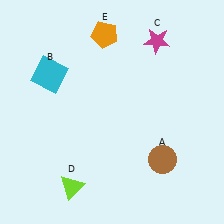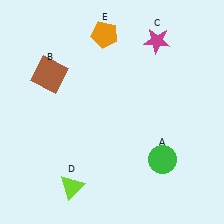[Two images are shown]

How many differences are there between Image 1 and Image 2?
There are 2 differences between the two images.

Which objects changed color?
A changed from brown to green. B changed from cyan to brown.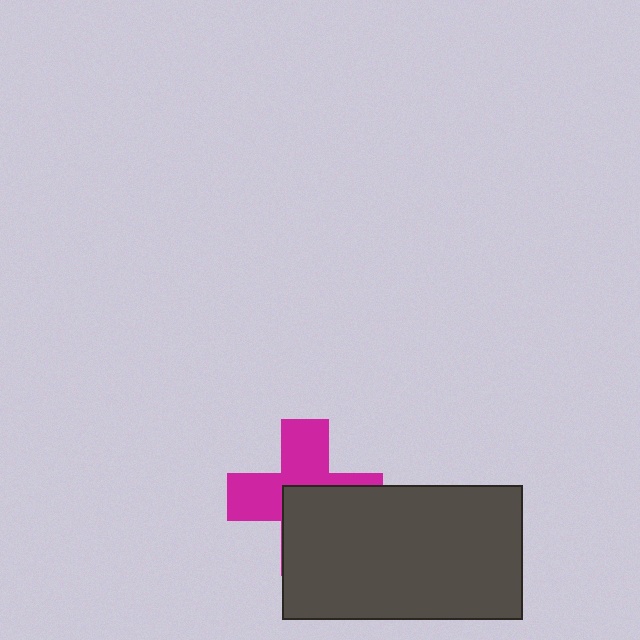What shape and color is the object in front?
The object in front is a dark gray rectangle.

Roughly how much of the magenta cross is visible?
About half of it is visible (roughly 51%).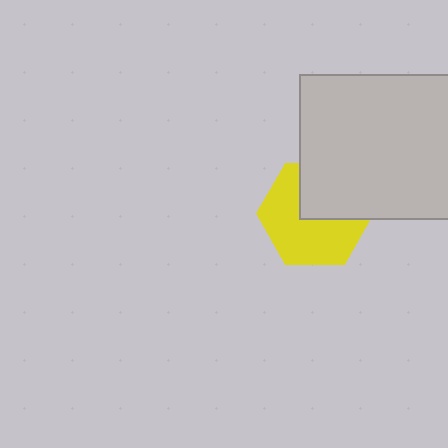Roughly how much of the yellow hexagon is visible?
About half of it is visible (roughly 62%).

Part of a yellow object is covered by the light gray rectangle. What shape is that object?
It is a hexagon.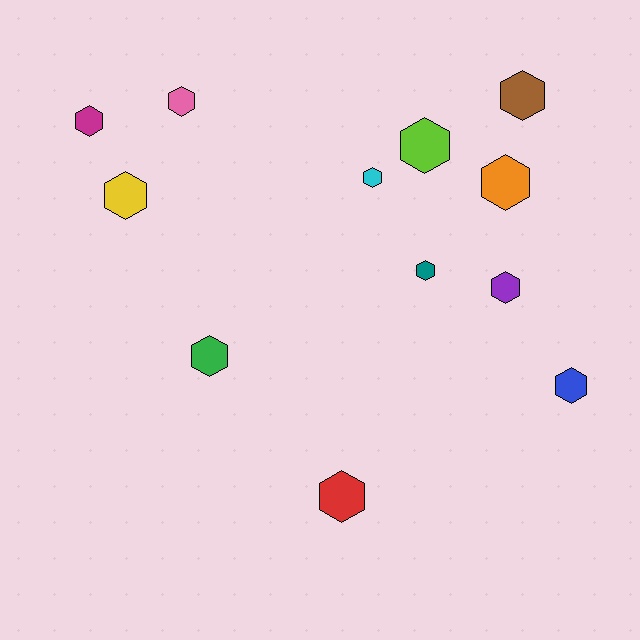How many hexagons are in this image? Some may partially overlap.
There are 12 hexagons.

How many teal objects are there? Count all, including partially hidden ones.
There is 1 teal object.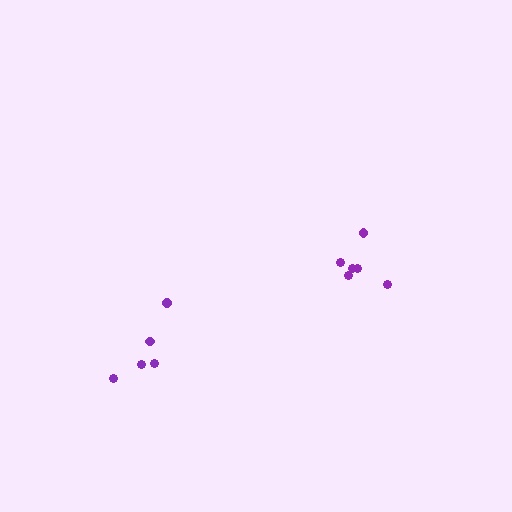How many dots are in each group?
Group 1: 6 dots, Group 2: 5 dots (11 total).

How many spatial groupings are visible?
There are 2 spatial groupings.